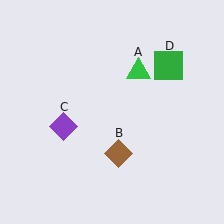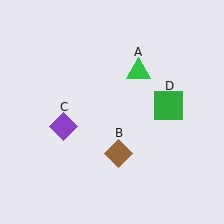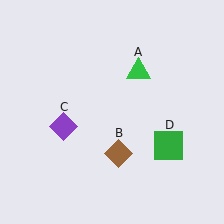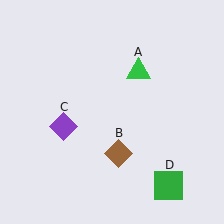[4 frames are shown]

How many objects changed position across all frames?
1 object changed position: green square (object D).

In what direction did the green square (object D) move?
The green square (object D) moved down.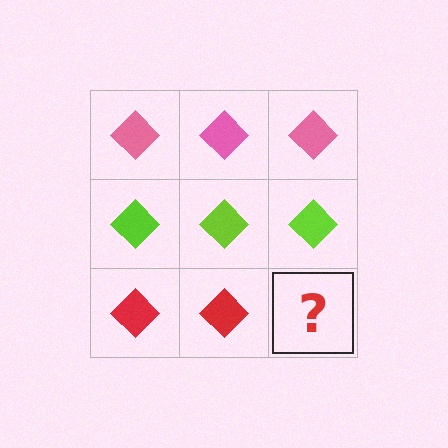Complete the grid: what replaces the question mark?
The question mark should be replaced with a red diamond.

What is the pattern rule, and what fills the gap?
The rule is that each row has a consistent color. The gap should be filled with a red diamond.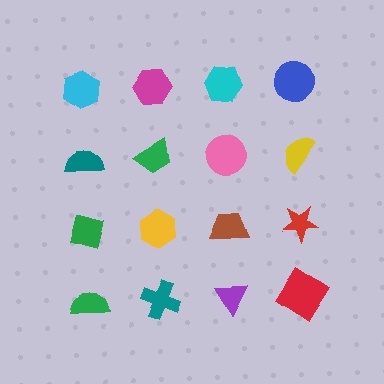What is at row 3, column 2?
A yellow hexagon.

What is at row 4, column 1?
A green semicircle.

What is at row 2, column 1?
A teal semicircle.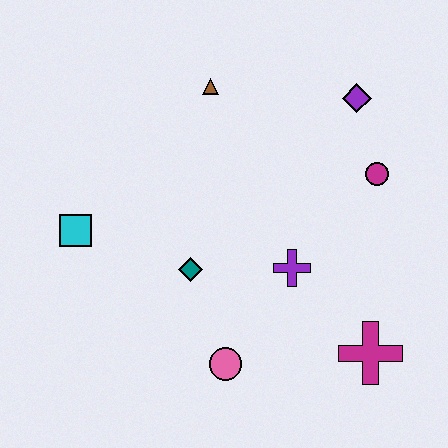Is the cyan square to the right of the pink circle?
No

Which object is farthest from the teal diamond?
The purple diamond is farthest from the teal diamond.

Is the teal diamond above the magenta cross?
Yes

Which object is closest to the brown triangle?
The purple diamond is closest to the brown triangle.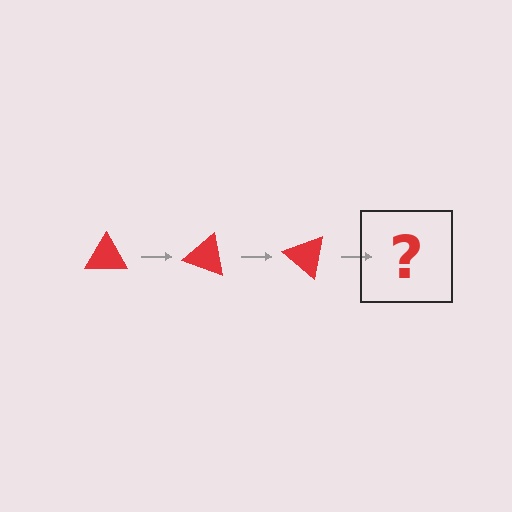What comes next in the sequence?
The next element should be a red triangle rotated 60 degrees.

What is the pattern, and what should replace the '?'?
The pattern is that the triangle rotates 20 degrees each step. The '?' should be a red triangle rotated 60 degrees.